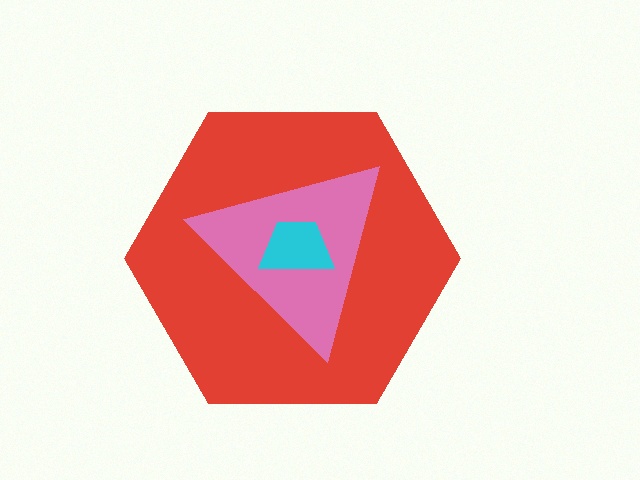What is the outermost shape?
The red hexagon.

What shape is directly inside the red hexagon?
The pink triangle.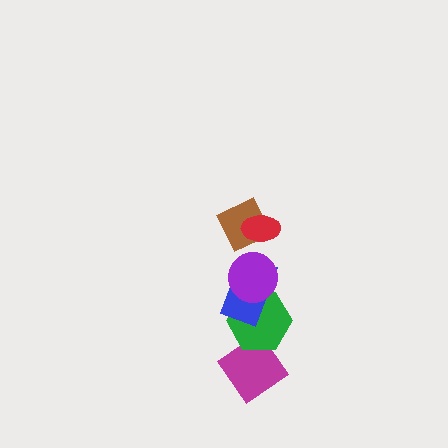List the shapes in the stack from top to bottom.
From top to bottom: the red ellipse, the brown diamond, the purple circle, the blue rectangle, the green hexagon, the magenta diamond.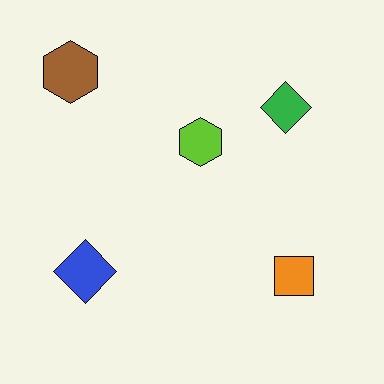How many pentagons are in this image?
There are no pentagons.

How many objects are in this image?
There are 5 objects.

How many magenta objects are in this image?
There are no magenta objects.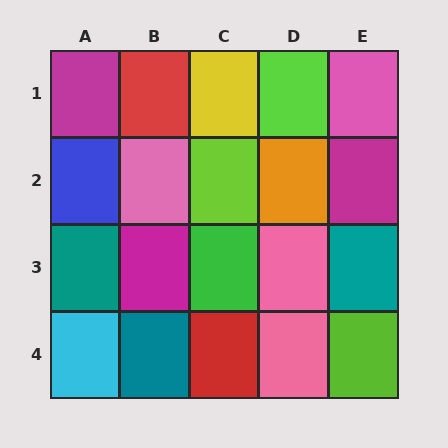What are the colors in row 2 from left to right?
Blue, pink, lime, orange, magenta.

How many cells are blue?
1 cell is blue.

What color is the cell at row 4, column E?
Lime.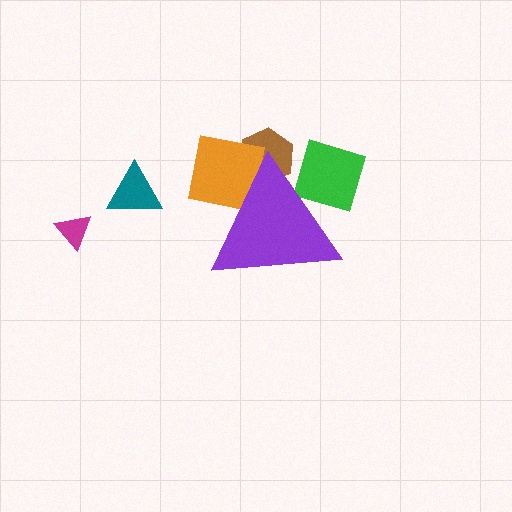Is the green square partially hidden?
Yes, the green square is partially hidden behind the purple triangle.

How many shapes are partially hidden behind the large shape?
3 shapes are partially hidden.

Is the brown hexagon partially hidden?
Yes, the brown hexagon is partially hidden behind the purple triangle.